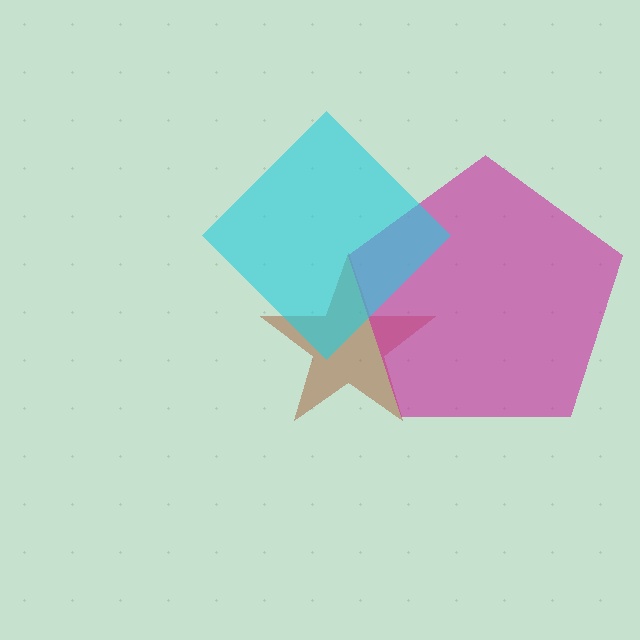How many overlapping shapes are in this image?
There are 3 overlapping shapes in the image.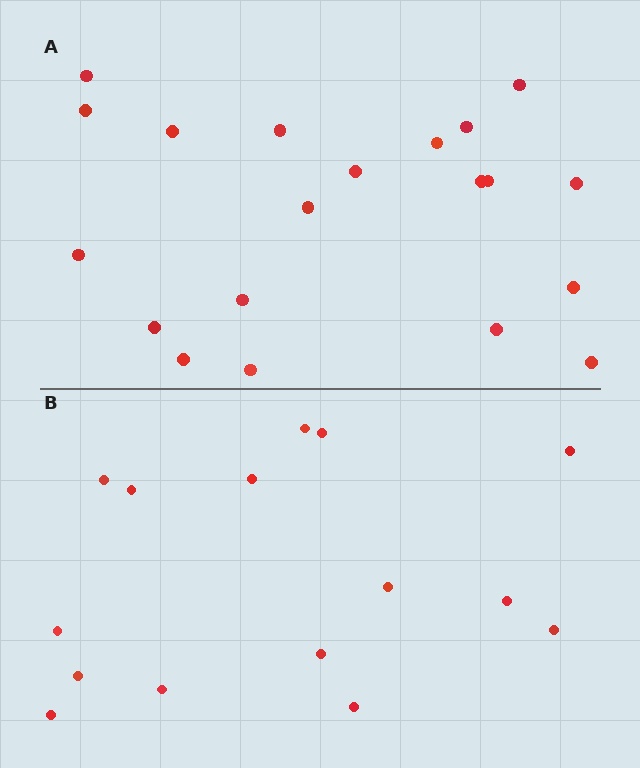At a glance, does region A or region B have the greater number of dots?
Region A (the top region) has more dots.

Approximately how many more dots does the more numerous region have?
Region A has about 5 more dots than region B.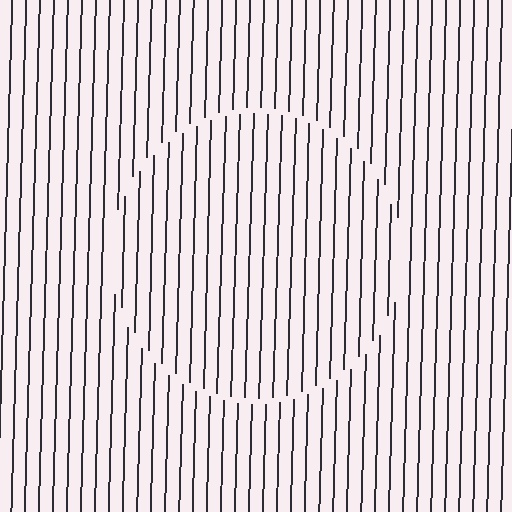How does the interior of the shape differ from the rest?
The interior of the shape contains the same grating, shifted by half a period — the contour is defined by the phase discontinuity where line-ends from the inner and outer gratings abut.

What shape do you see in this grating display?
An illusory circle. The interior of the shape contains the same grating, shifted by half a period — the contour is defined by the phase discontinuity where line-ends from the inner and outer gratings abut.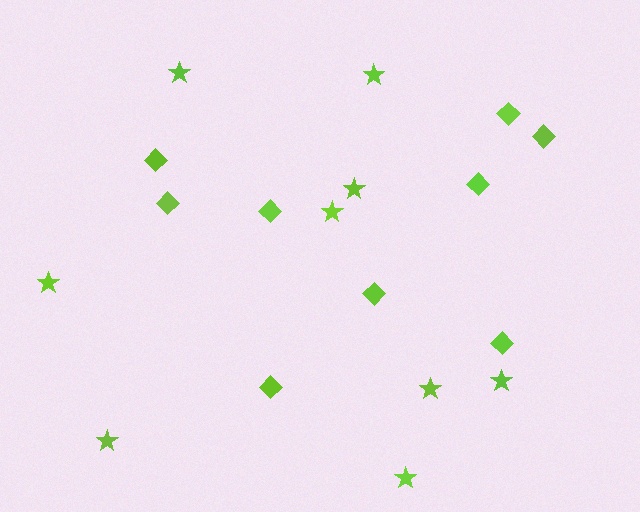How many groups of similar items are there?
There are 2 groups: one group of diamonds (9) and one group of stars (9).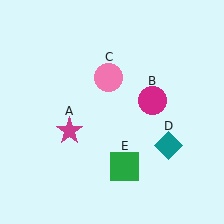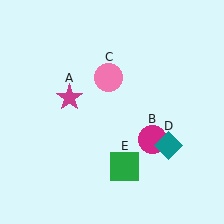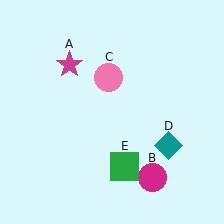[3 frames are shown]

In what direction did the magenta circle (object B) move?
The magenta circle (object B) moved down.